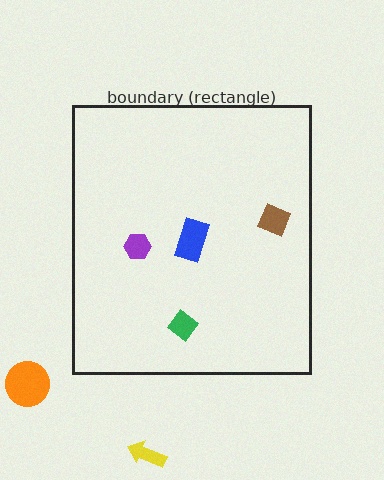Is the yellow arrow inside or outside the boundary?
Outside.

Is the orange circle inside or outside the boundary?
Outside.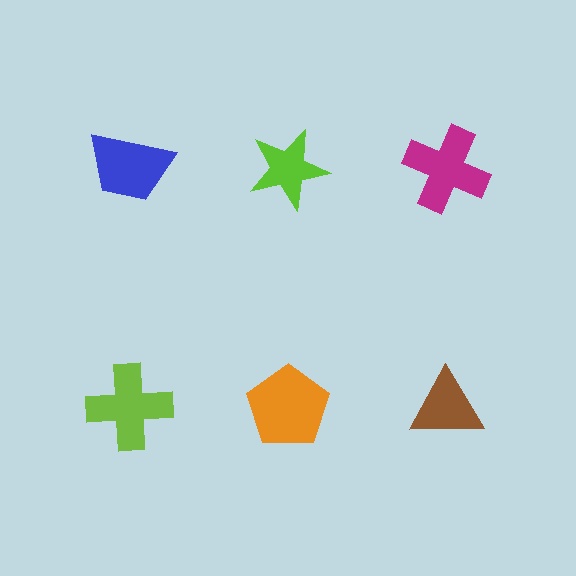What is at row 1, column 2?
A lime star.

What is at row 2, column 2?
An orange pentagon.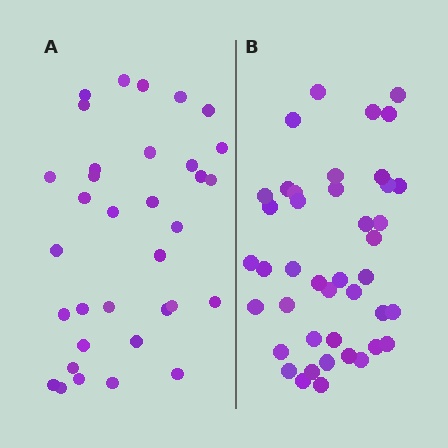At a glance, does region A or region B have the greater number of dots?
Region B (the right region) has more dots.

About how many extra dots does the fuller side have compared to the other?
Region B has roughly 8 or so more dots than region A.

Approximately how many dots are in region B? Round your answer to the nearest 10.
About 40 dots. (The exact count is 42, which rounds to 40.)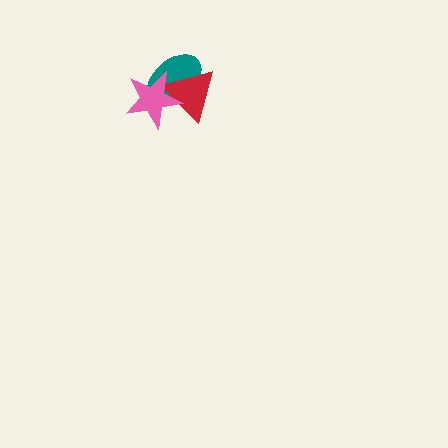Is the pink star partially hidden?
No, no other shape covers it.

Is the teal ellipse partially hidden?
Yes, it is partially covered by another shape.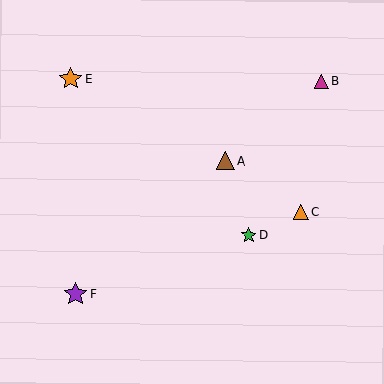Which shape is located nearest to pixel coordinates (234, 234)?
The green star (labeled D) at (248, 235) is nearest to that location.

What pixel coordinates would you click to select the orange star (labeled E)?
Click at (71, 79) to select the orange star E.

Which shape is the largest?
The purple star (labeled F) is the largest.